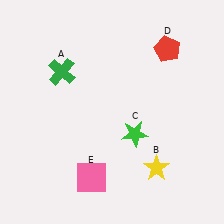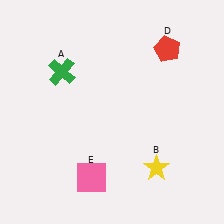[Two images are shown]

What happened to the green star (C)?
The green star (C) was removed in Image 2. It was in the bottom-right area of Image 1.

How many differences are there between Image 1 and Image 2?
There is 1 difference between the two images.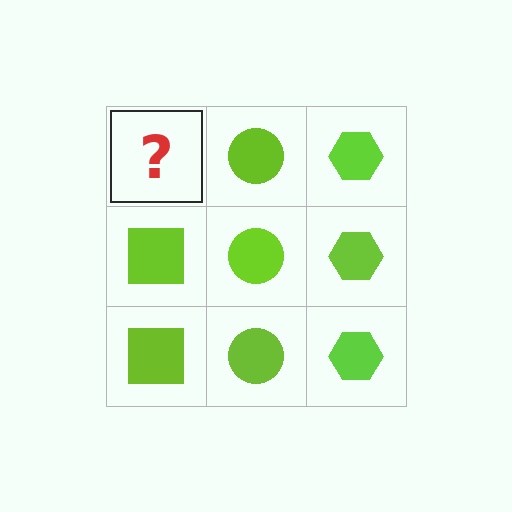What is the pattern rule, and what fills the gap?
The rule is that each column has a consistent shape. The gap should be filled with a lime square.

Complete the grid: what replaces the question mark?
The question mark should be replaced with a lime square.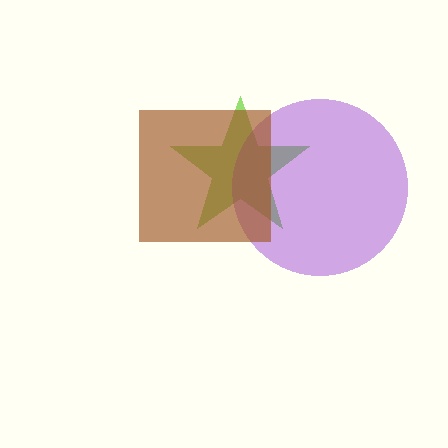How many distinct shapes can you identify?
There are 3 distinct shapes: a lime star, a purple circle, a brown square.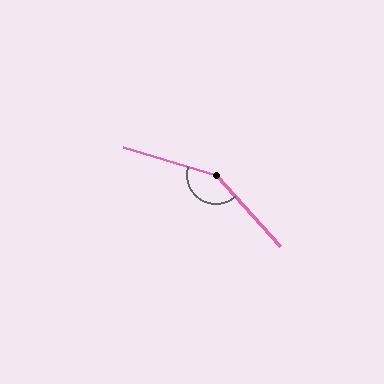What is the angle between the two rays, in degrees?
Approximately 149 degrees.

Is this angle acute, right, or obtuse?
It is obtuse.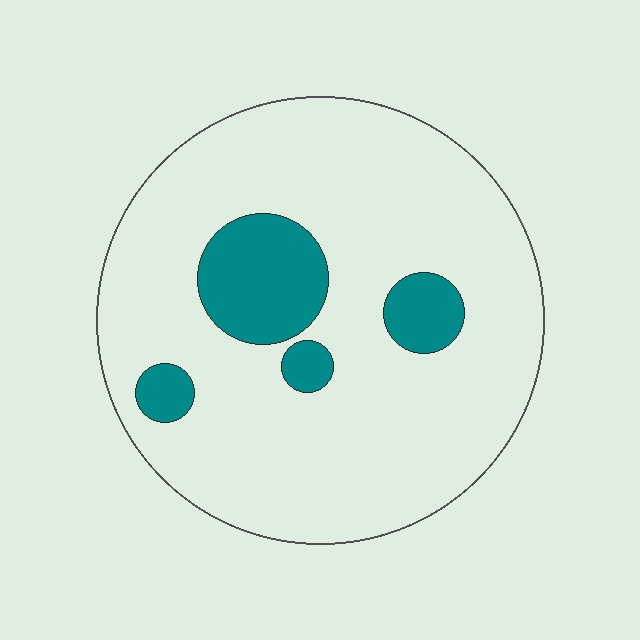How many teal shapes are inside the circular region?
4.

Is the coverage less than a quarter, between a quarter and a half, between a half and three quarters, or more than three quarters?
Less than a quarter.